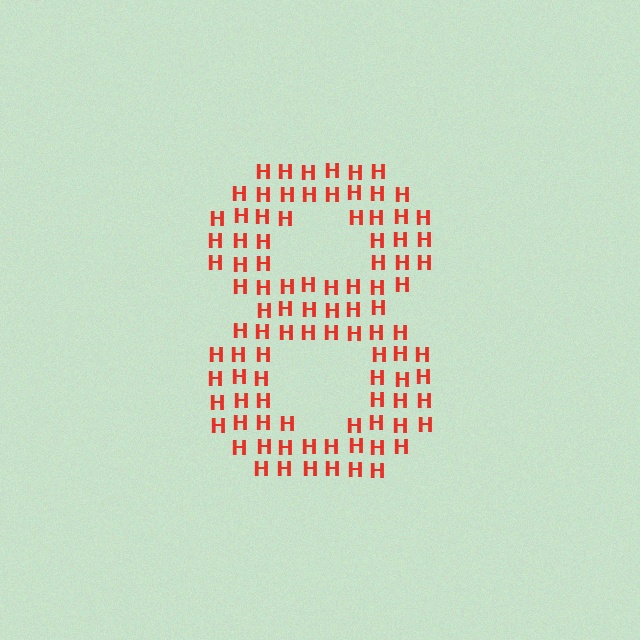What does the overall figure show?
The overall figure shows the digit 8.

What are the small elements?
The small elements are letter H's.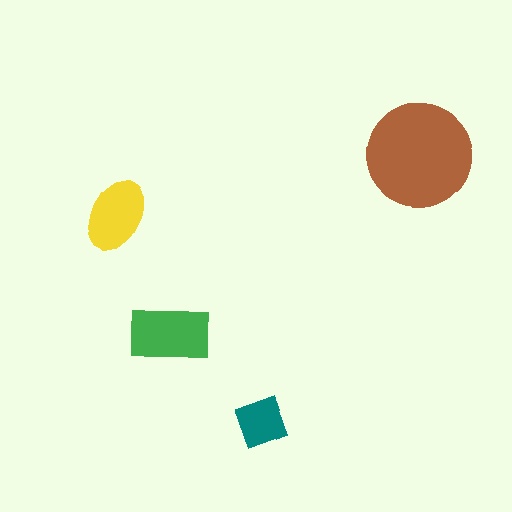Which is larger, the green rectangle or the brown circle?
The brown circle.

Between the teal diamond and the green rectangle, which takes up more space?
The green rectangle.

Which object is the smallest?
The teal diamond.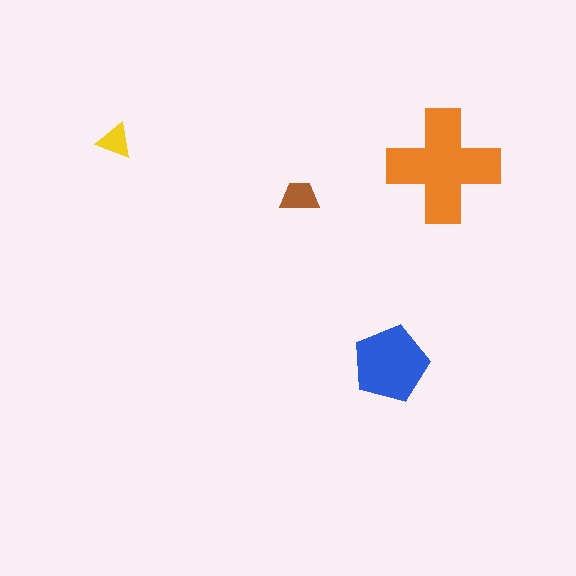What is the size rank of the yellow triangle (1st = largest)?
4th.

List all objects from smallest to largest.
The yellow triangle, the brown trapezoid, the blue pentagon, the orange cross.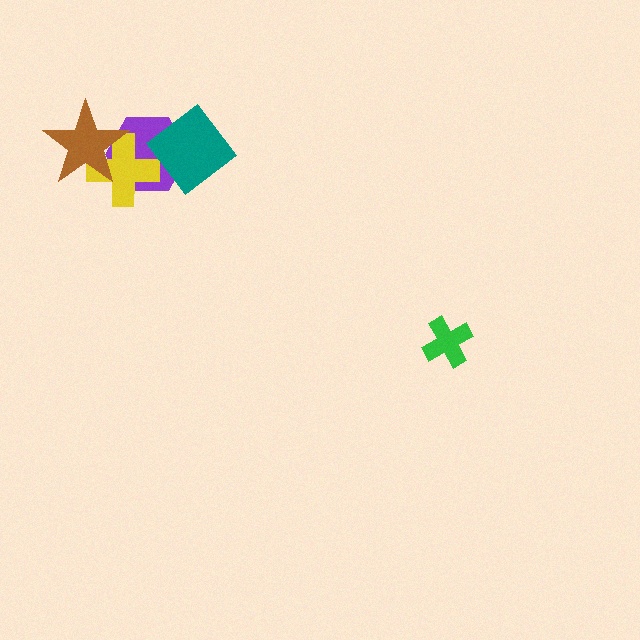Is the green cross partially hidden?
No, no other shape covers it.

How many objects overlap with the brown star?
2 objects overlap with the brown star.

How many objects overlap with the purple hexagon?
3 objects overlap with the purple hexagon.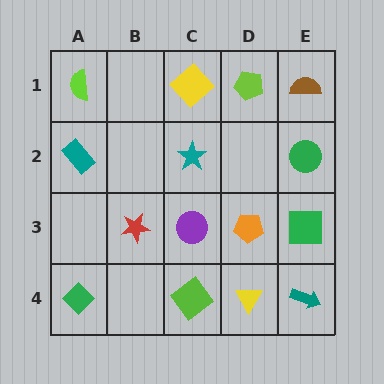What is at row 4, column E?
A teal arrow.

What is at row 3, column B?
A red star.